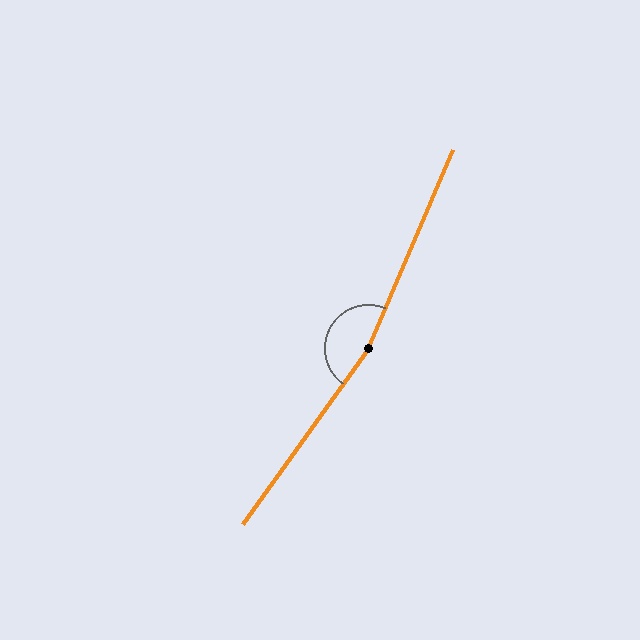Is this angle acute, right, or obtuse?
It is obtuse.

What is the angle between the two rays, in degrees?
Approximately 167 degrees.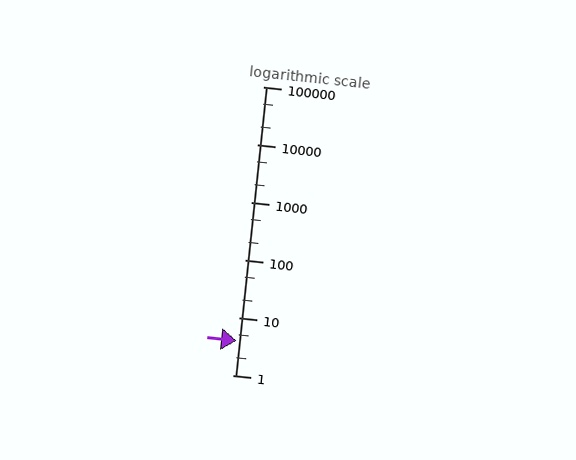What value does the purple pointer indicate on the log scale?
The pointer indicates approximately 3.9.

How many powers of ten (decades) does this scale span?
The scale spans 5 decades, from 1 to 100000.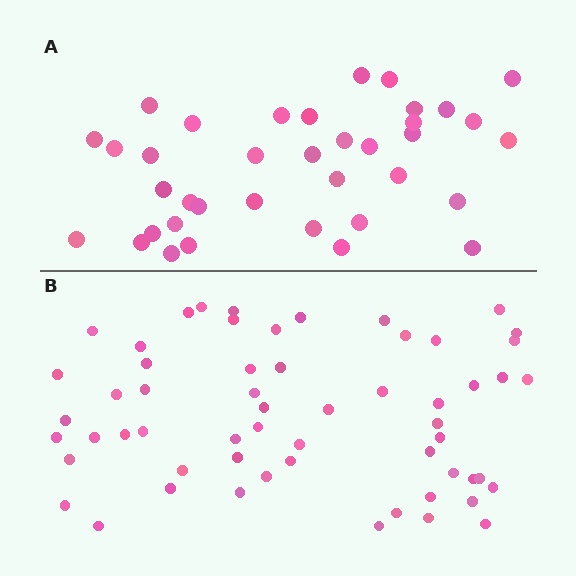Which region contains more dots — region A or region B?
Region B (the bottom region) has more dots.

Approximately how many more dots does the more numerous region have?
Region B has approximately 20 more dots than region A.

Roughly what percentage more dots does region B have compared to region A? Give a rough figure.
About 55% more.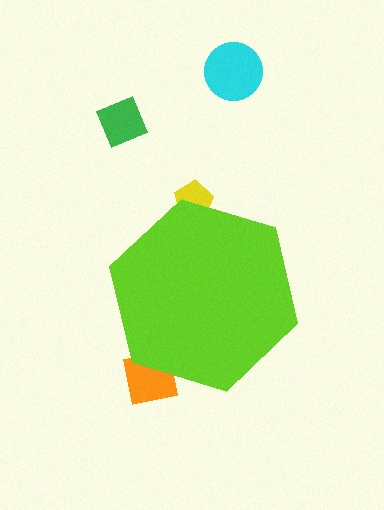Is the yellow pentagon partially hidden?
Yes, the yellow pentagon is partially hidden behind the lime hexagon.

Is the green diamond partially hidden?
No, the green diamond is fully visible.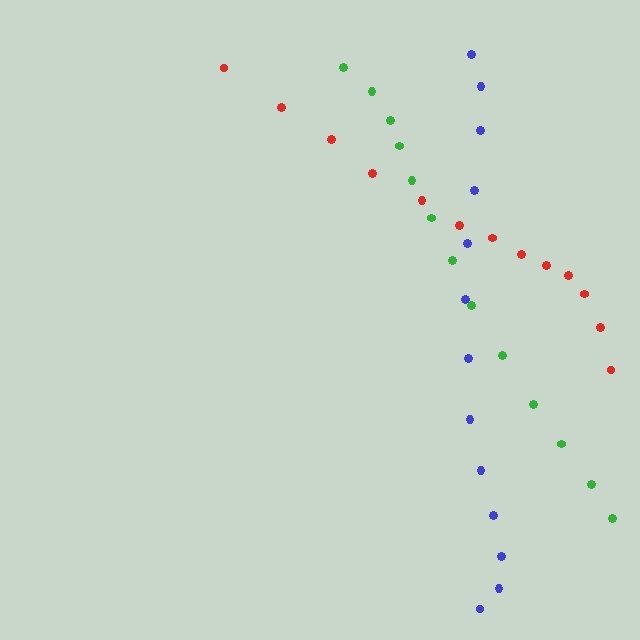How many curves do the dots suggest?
There are 3 distinct paths.